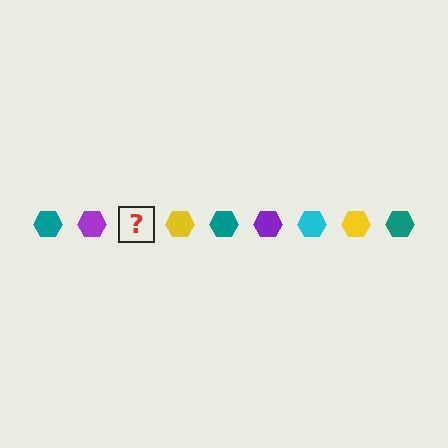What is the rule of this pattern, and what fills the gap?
The rule is that the pattern cycles through teal, purple, cyan, yellow hexagons. The gap should be filled with a cyan hexagon.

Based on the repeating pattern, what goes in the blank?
The blank should be a cyan hexagon.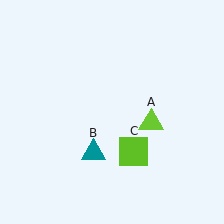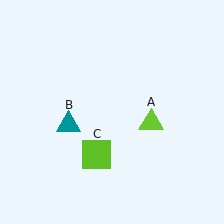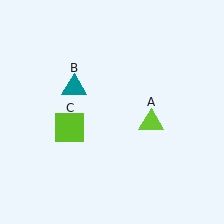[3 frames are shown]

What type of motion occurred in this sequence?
The teal triangle (object B), lime square (object C) rotated clockwise around the center of the scene.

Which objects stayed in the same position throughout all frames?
Lime triangle (object A) remained stationary.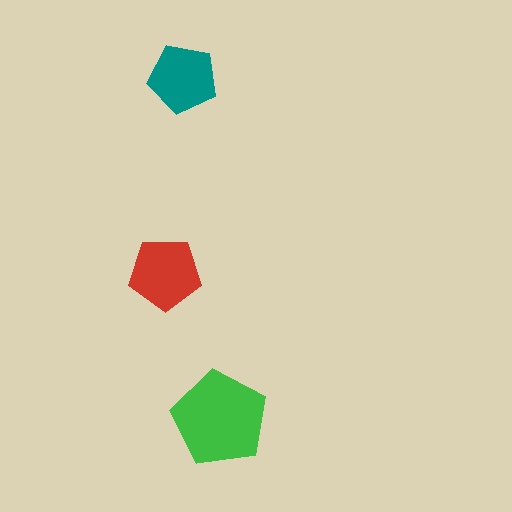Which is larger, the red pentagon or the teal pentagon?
The red one.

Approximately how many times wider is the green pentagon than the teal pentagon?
About 1.5 times wider.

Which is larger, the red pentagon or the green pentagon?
The green one.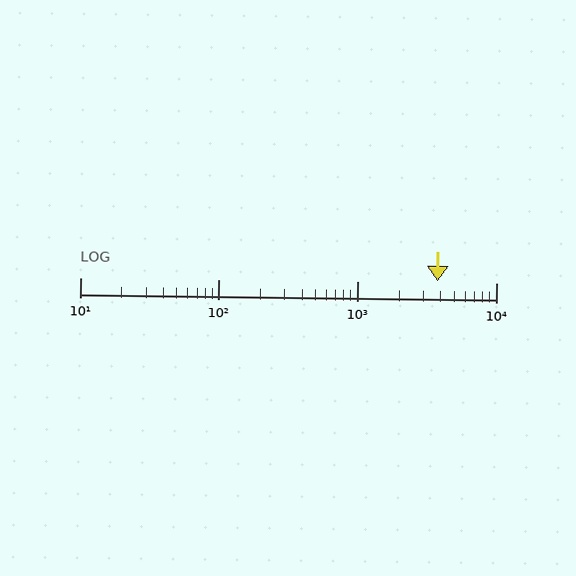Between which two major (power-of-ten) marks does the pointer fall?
The pointer is between 1000 and 10000.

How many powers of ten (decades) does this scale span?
The scale spans 3 decades, from 10 to 10000.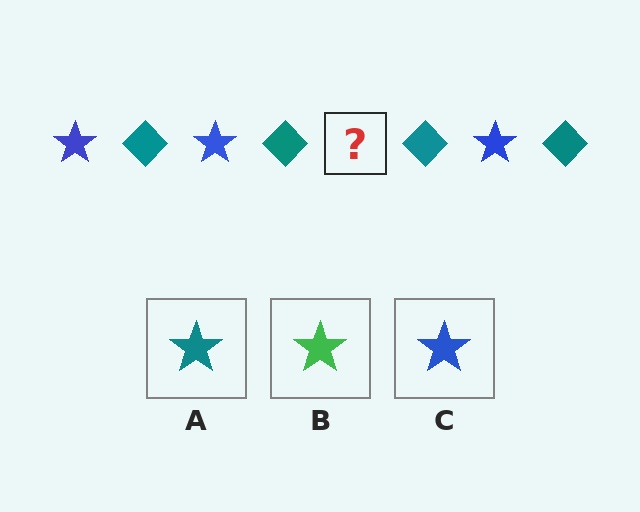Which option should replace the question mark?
Option C.